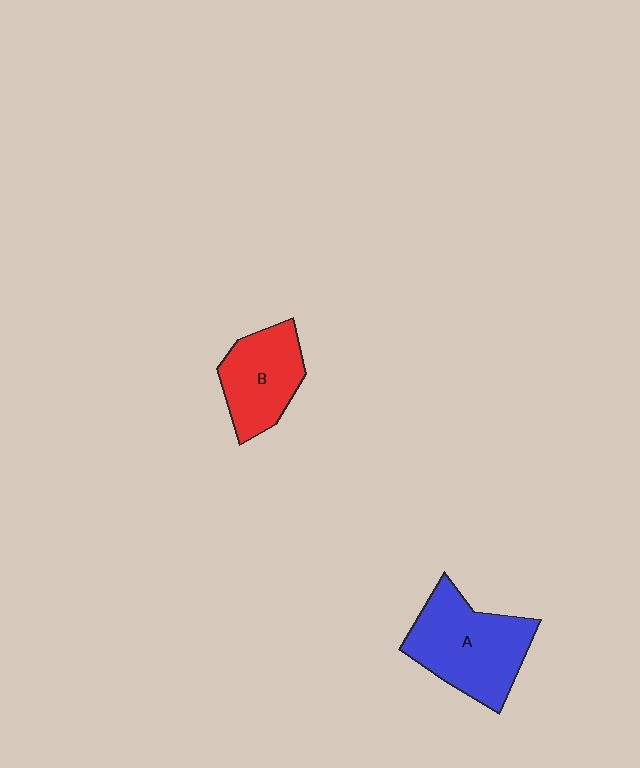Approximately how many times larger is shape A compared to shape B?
Approximately 1.4 times.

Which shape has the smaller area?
Shape B (red).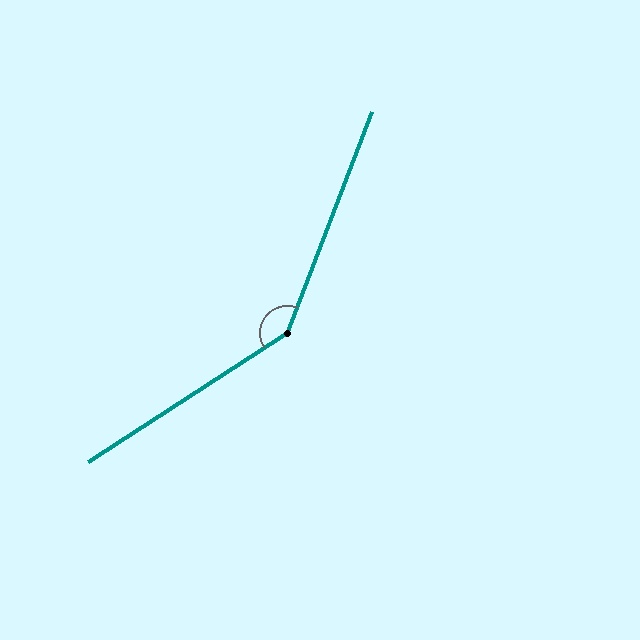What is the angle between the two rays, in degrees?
Approximately 144 degrees.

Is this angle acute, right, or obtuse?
It is obtuse.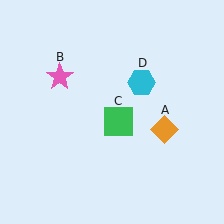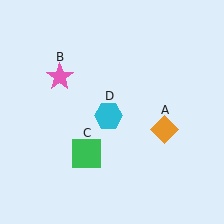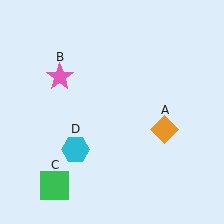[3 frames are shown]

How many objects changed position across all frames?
2 objects changed position: green square (object C), cyan hexagon (object D).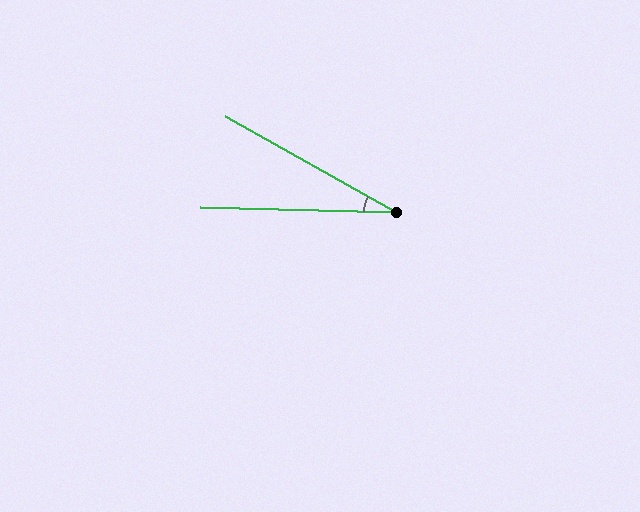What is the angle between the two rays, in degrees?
Approximately 28 degrees.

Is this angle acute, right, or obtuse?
It is acute.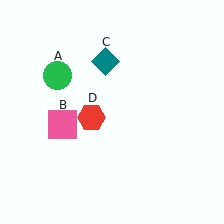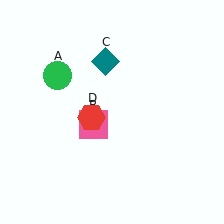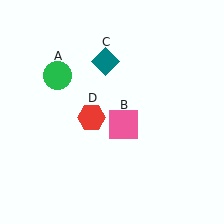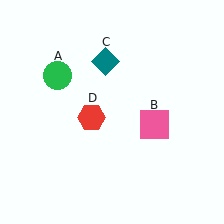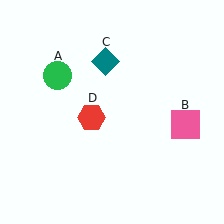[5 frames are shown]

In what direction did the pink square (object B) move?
The pink square (object B) moved right.